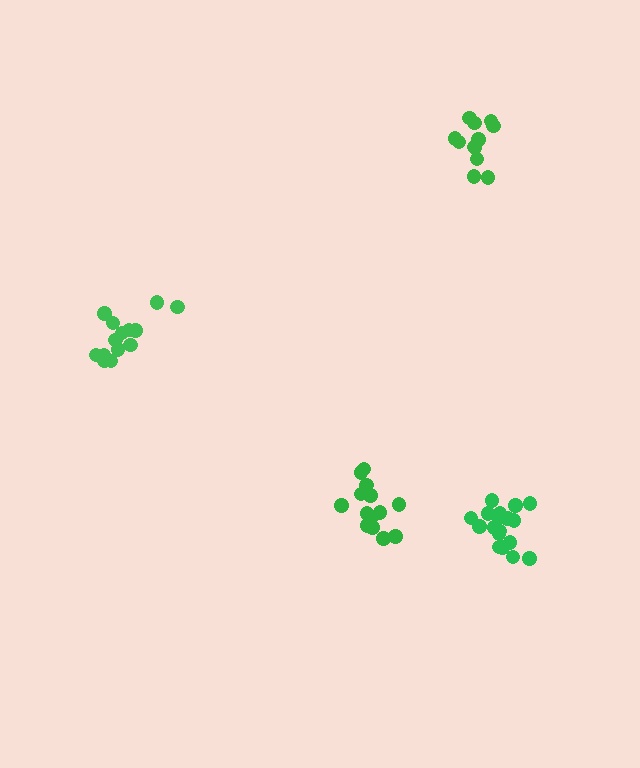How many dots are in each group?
Group 1: 12 dots, Group 2: 14 dots, Group 3: 18 dots, Group 4: 14 dots (58 total).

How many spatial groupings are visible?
There are 4 spatial groupings.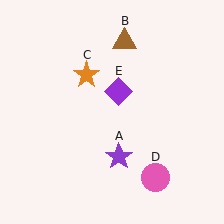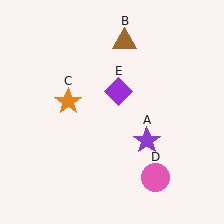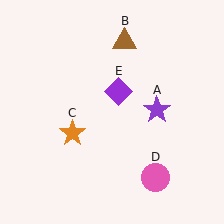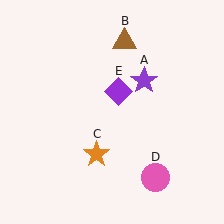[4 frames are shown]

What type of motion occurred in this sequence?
The purple star (object A), orange star (object C) rotated counterclockwise around the center of the scene.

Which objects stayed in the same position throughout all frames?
Brown triangle (object B) and pink circle (object D) and purple diamond (object E) remained stationary.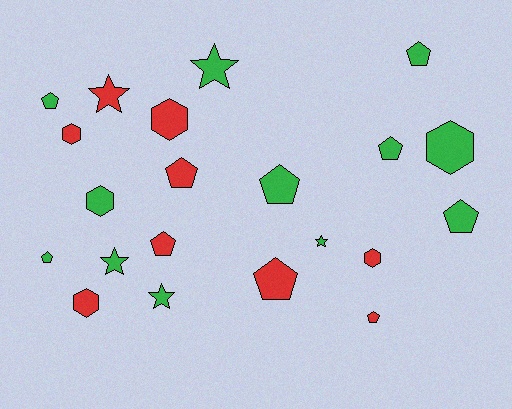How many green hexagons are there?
There are 2 green hexagons.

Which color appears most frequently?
Green, with 12 objects.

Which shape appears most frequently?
Pentagon, with 10 objects.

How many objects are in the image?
There are 21 objects.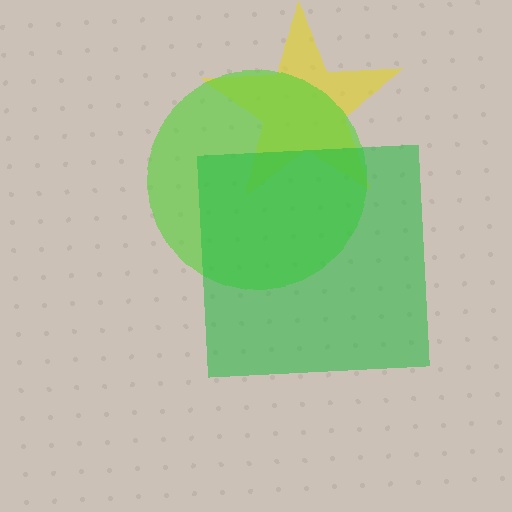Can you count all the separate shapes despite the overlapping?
Yes, there are 3 separate shapes.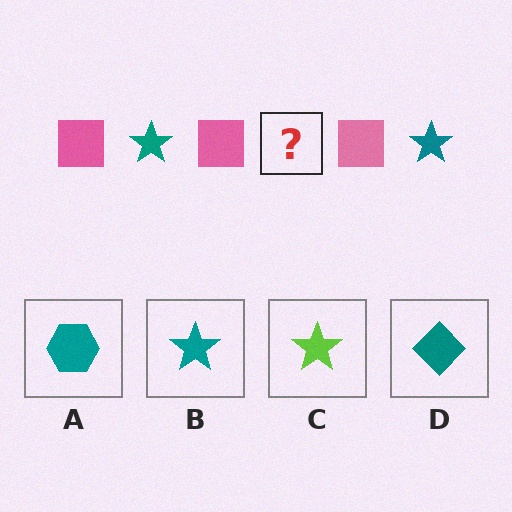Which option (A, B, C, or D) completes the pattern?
B.